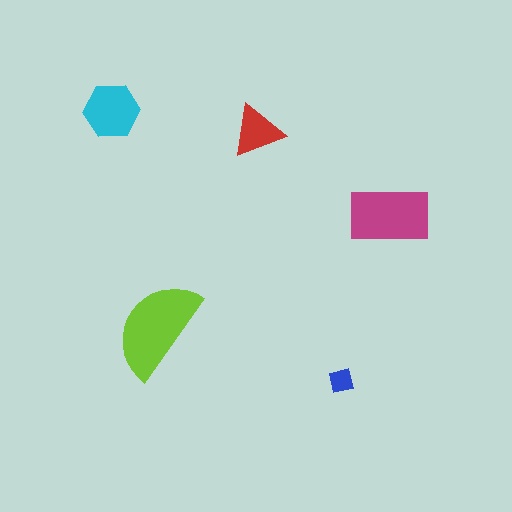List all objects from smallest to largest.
The blue square, the red triangle, the cyan hexagon, the magenta rectangle, the lime semicircle.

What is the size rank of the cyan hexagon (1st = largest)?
3rd.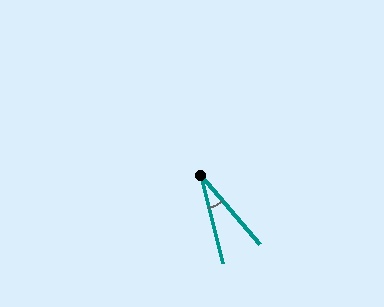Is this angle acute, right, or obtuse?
It is acute.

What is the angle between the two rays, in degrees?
Approximately 26 degrees.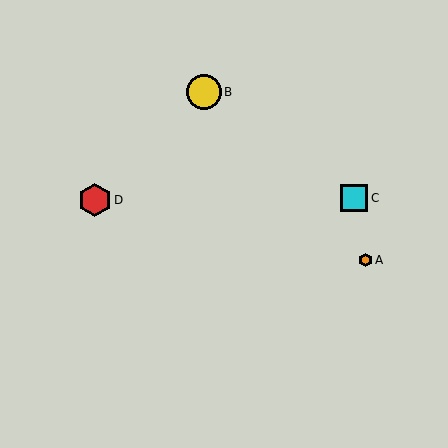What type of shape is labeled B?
Shape B is a yellow circle.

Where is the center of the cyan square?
The center of the cyan square is at (354, 198).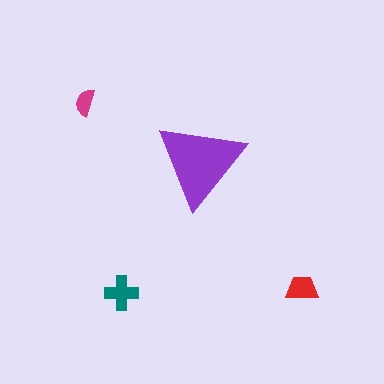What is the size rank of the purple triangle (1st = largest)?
1st.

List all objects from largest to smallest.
The purple triangle, the teal cross, the red trapezoid, the magenta semicircle.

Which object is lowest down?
The teal cross is bottommost.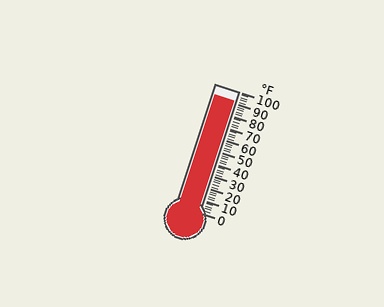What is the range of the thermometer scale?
The thermometer scale ranges from 0°F to 100°F.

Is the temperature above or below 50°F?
The temperature is above 50°F.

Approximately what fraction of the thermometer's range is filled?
The thermometer is filled to approximately 90% of its range.